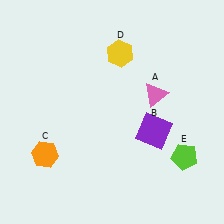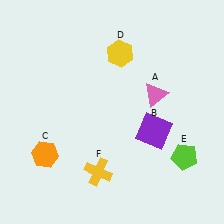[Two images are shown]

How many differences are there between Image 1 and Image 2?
There is 1 difference between the two images.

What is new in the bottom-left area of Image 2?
A yellow cross (F) was added in the bottom-left area of Image 2.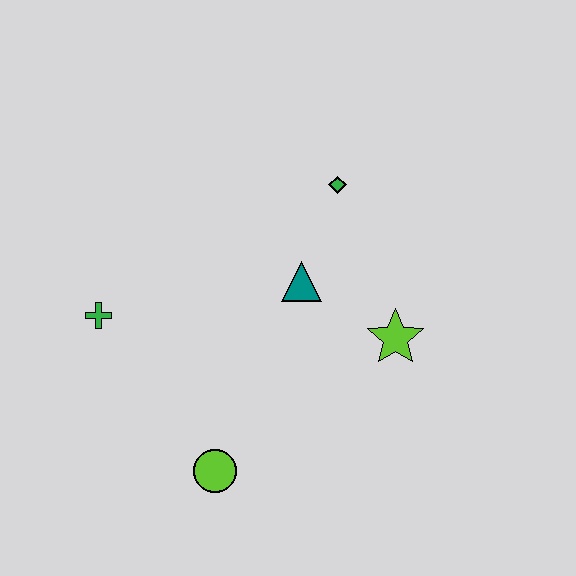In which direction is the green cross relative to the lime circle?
The green cross is above the lime circle.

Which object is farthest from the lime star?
The green cross is farthest from the lime star.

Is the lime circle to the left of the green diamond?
Yes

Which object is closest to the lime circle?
The green cross is closest to the lime circle.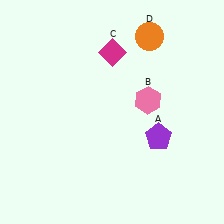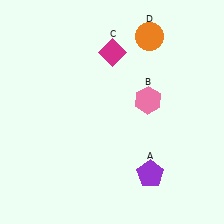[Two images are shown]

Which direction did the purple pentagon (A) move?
The purple pentagon (A) moved down.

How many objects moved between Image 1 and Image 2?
1 object moved between the two images.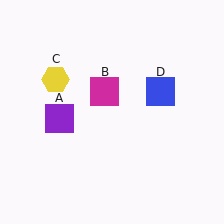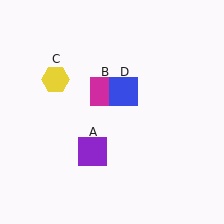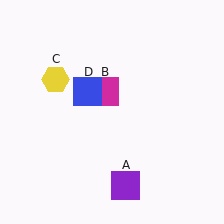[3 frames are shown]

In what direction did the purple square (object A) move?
The purple square (object A) moved down and to the right.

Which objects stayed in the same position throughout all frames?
Magenta square (object B) and yellow hexagon (object C) remained stationary.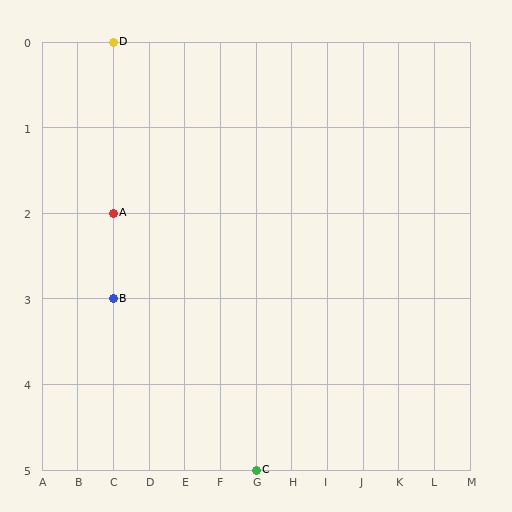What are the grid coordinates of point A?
Point A is at grid coordinates (C, 2).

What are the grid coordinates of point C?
Point C is at grid coordinates (G, 5).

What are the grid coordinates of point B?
Point B is at grid coordinates (C, 3).